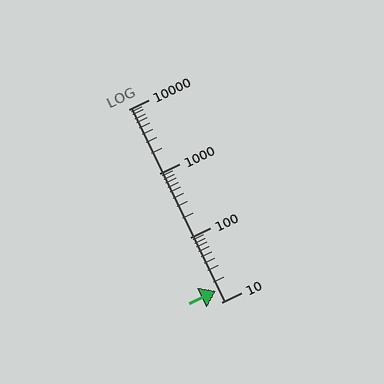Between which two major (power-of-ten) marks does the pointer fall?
The pointer is between 10 and 100.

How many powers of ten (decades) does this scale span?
The scale spans 3 decades, from 10 to 10000.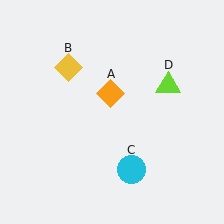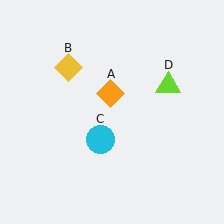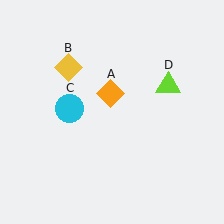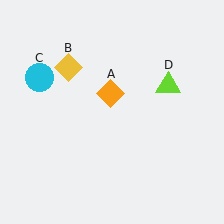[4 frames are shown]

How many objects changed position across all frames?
1 object changed position: cyan circle (object C).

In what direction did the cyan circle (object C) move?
The cyan circle (object C) moved up and to the left.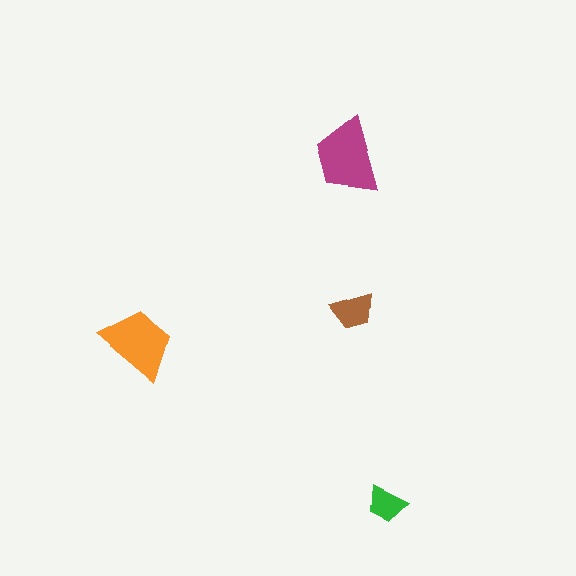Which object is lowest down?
The green trapezoid is bottommost.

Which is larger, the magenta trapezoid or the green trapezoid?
The magenta one.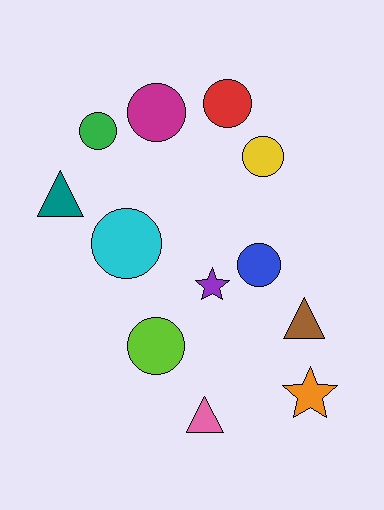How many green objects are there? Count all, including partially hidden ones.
There is 1 green object.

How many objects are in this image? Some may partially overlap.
There are 12 objects.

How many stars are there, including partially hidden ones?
There are 2 stars.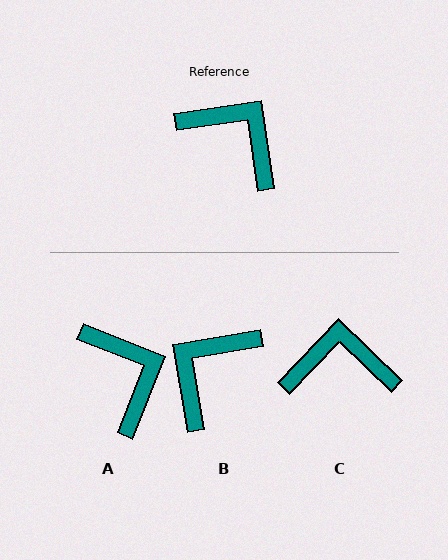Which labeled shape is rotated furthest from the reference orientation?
B, about 92 degrees away.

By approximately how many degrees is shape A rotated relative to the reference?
Approximately 30 degrees clockwise.